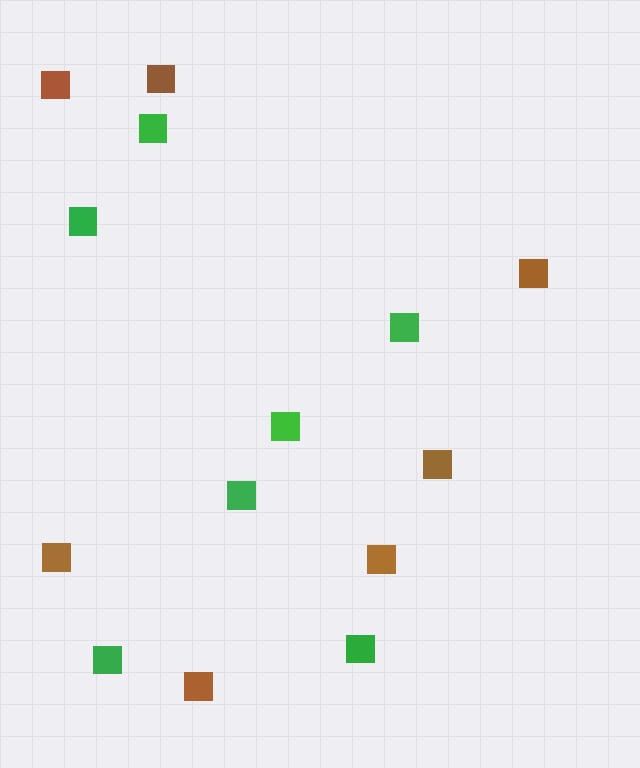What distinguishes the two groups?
There are 2 groups: one group of brown squares (7) and one group of green squares (7).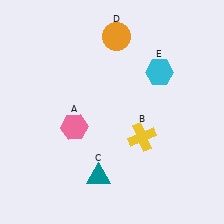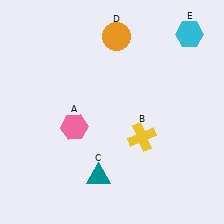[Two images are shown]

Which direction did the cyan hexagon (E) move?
The cyan hexagon (E) moved up.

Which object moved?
The cyan hexagon (E) moved up.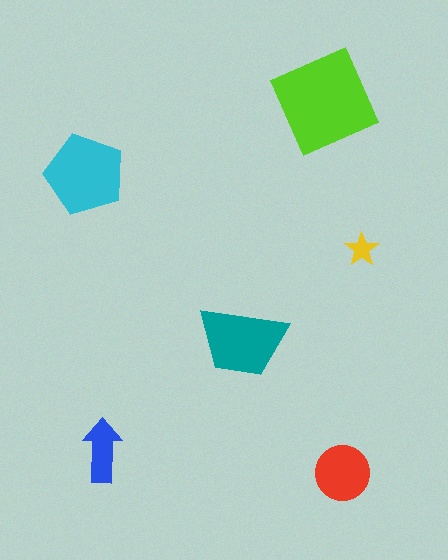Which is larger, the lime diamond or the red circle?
The lime diamond.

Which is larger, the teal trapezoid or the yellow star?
The teal trapezoid.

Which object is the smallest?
The yellow star.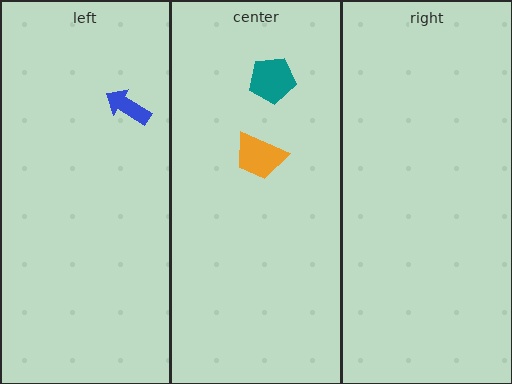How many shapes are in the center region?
2.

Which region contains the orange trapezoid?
The center region.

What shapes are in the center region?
The teal pentagon, the orange trapezoid.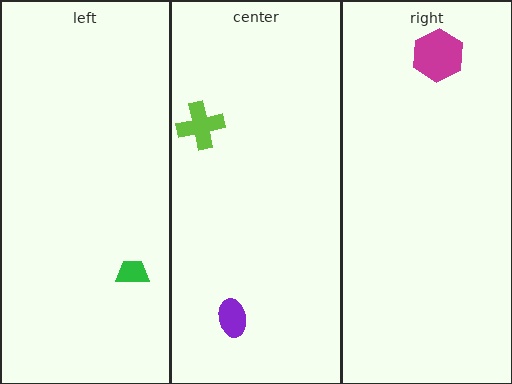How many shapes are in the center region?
2.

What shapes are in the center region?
The purple ellipse, the lime cross.